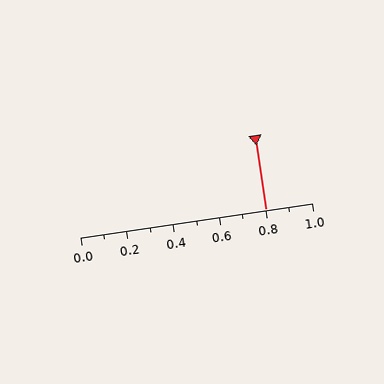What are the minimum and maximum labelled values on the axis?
The axis runs from 0.0 to 1.0.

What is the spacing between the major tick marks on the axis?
The major ticks are spaced 0.2 apart.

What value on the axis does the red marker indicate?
The marker indicates approximately 0.8.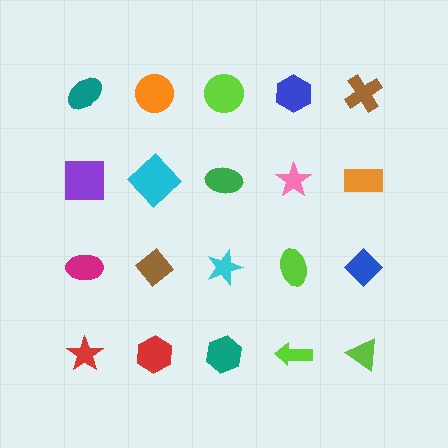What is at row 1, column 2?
An orange circle.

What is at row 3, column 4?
A lime ellipse.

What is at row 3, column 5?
A blue diamond.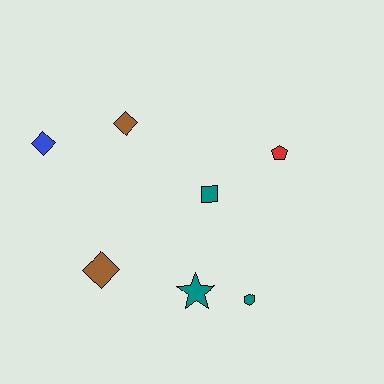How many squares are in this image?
There is 1 square.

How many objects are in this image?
There are 7 objects.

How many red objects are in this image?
There is 1 red object.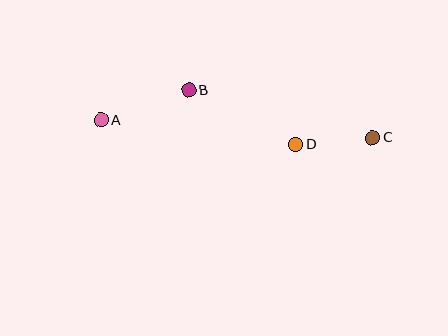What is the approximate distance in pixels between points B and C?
The distance between B and C is approximately 190 pixels.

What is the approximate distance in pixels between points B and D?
The distance between B and D is approximately 120 pixels.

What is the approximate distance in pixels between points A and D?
The distance between A and D is approximately 196 pixels.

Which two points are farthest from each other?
Points A and C are farthest from each other.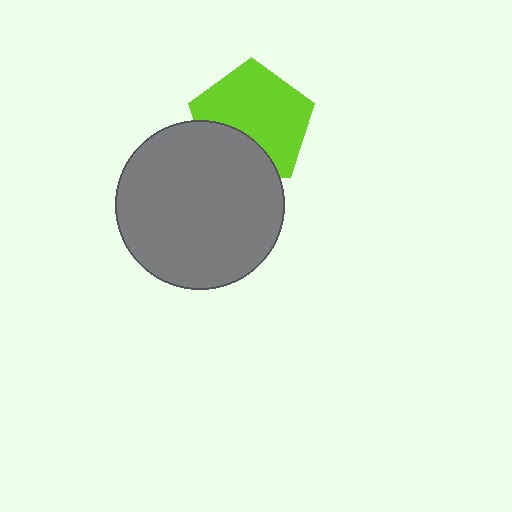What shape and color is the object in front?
The object in front is a gray circle.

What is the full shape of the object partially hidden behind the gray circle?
The partially hidden object is a lime pentagon.